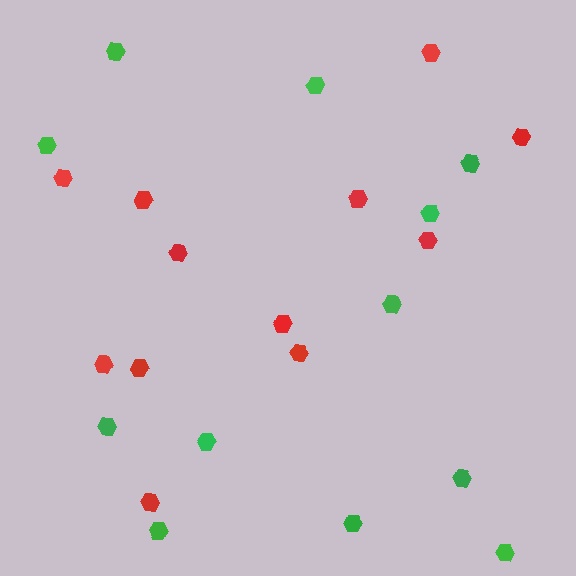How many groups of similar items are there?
There are 2 groups: one group of red hexagons (12) and one group of green hexagons (12).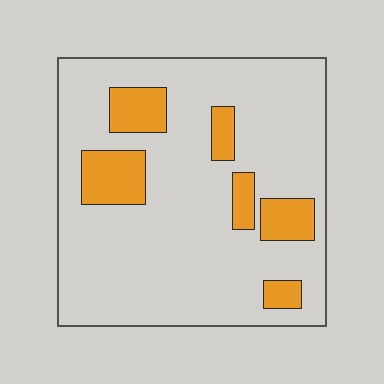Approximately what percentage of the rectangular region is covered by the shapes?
Approximately 15%.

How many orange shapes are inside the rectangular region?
6.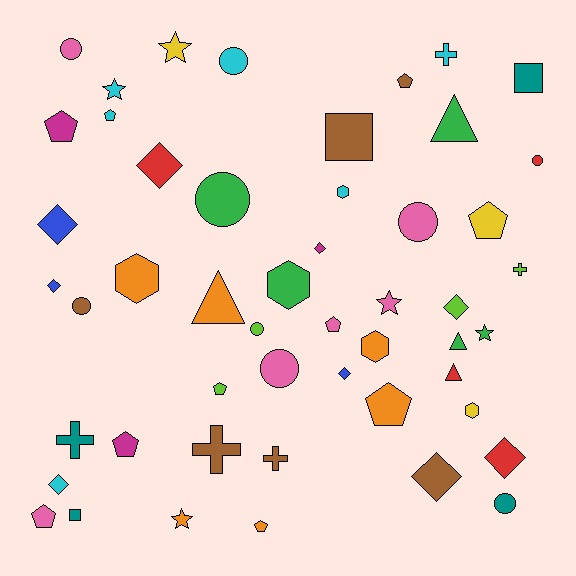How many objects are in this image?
There are 50 objects.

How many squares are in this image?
There are 3 squares.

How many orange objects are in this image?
There are 6 orange objects.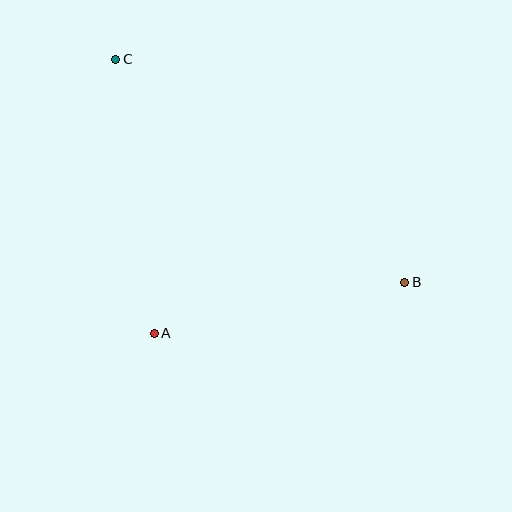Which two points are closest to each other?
Points A and B are closest to each other.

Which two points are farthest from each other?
Points B and C are farthest from each other.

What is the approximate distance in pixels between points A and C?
The distance between A and C is approximately 277 pixels.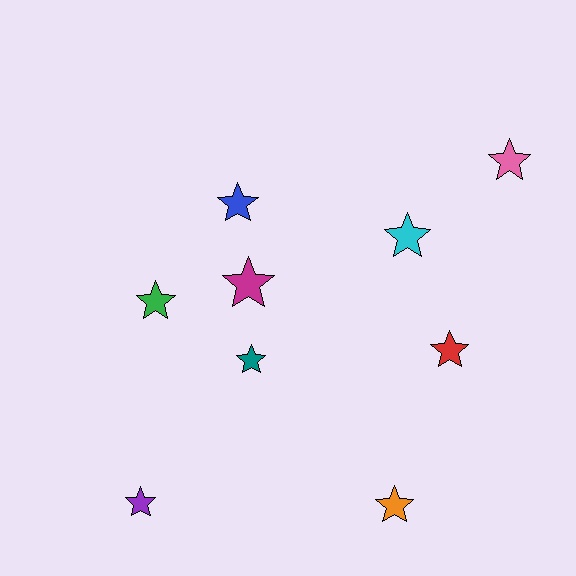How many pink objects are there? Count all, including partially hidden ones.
There is 1 pink object.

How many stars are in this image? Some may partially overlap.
There are 9 stars.